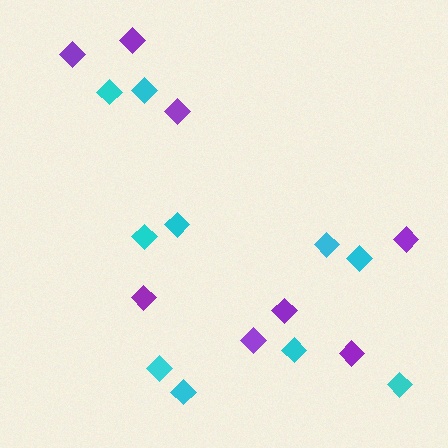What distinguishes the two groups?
There are 2 groups: one group of purple diamonds (8) and one group of cyan diamonds (10).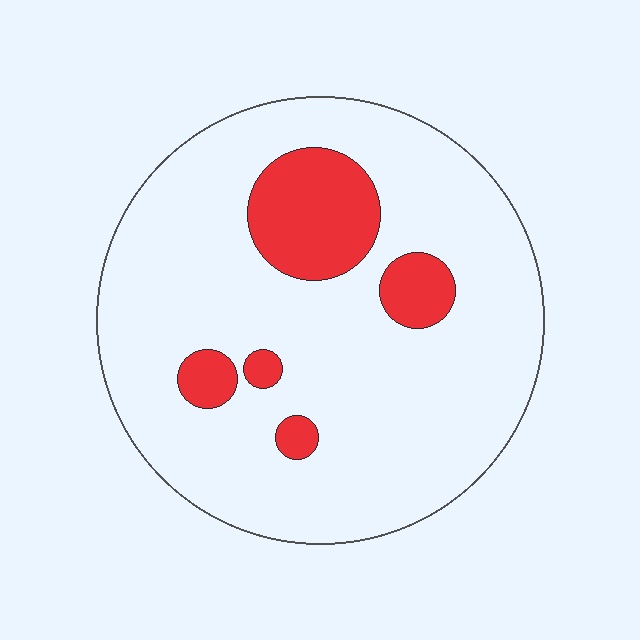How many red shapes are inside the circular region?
5.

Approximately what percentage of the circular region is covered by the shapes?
Approximately 15%.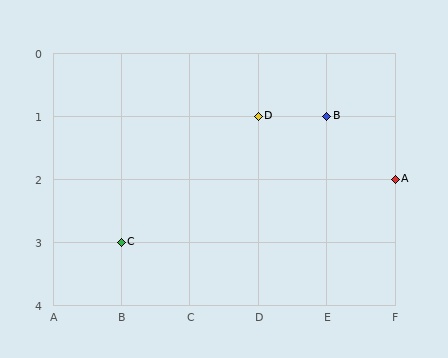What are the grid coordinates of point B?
Point B is at grid coordinates (E, 1).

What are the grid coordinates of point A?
Point A is at grid coordinates (F, 2).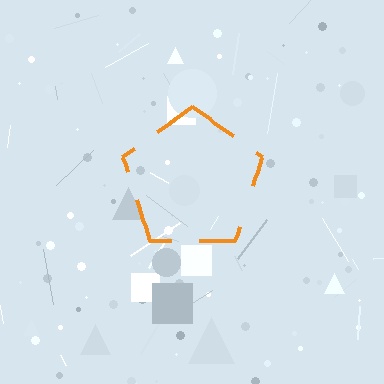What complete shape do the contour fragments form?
The contour fragments form a pentagon.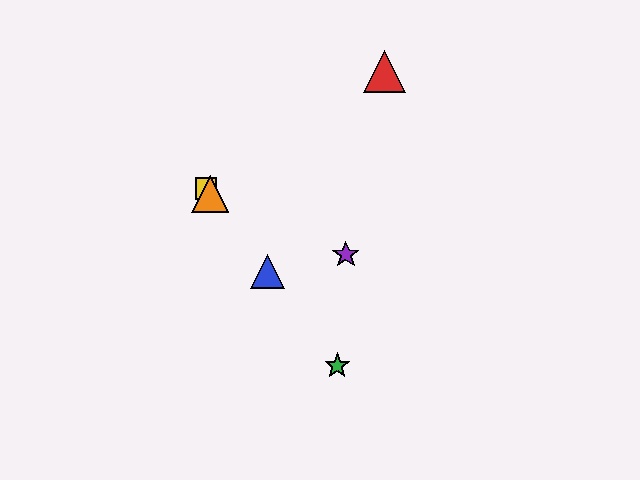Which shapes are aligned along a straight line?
The blue triangle, the green star, the yellow square, the orange triangle are aligned along a straight line.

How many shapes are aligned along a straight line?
4 shapes (the blue triangle, the green star, the yellow square, the orange triangle) are aligned along a straight line.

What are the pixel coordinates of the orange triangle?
The orange triangle is at (210, 194).